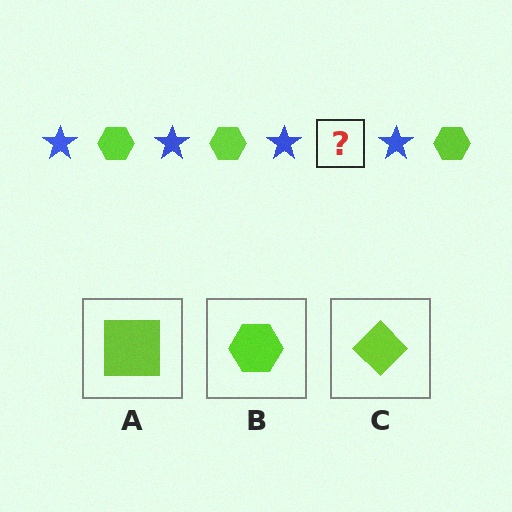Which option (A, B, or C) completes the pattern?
B.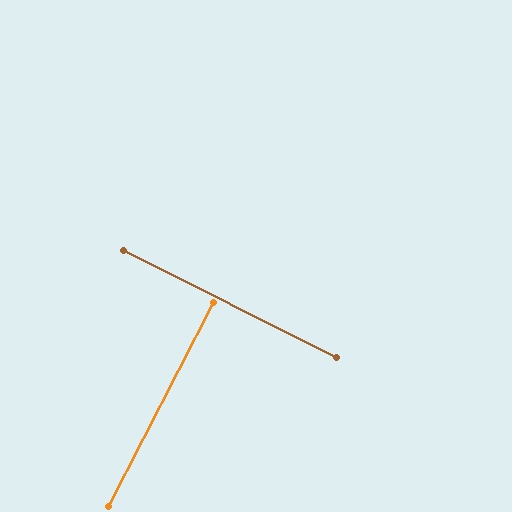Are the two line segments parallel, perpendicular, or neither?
Perpendicular — they meet at approximately 89°.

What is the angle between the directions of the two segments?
Approximately 89 degrees.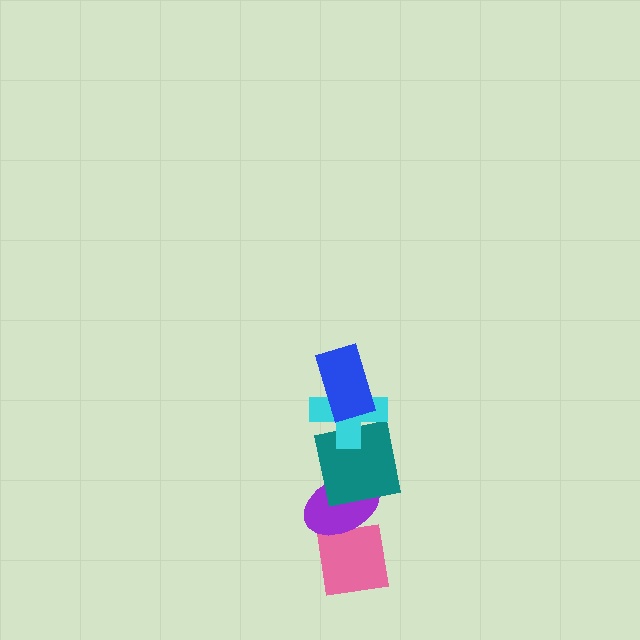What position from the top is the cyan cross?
The cyan cross is 2nd from the top.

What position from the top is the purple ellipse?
The purple ellipse is 4th from the top.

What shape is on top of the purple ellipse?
The teal square is on top of the purple ellipse.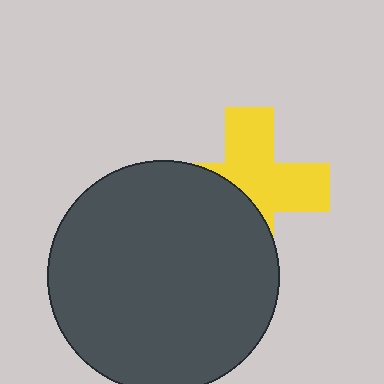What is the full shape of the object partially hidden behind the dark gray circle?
The partially hidden object is a yellow cross.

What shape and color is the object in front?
The object in front is a dark gray circle.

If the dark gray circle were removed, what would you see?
You would see the complete yellow cross.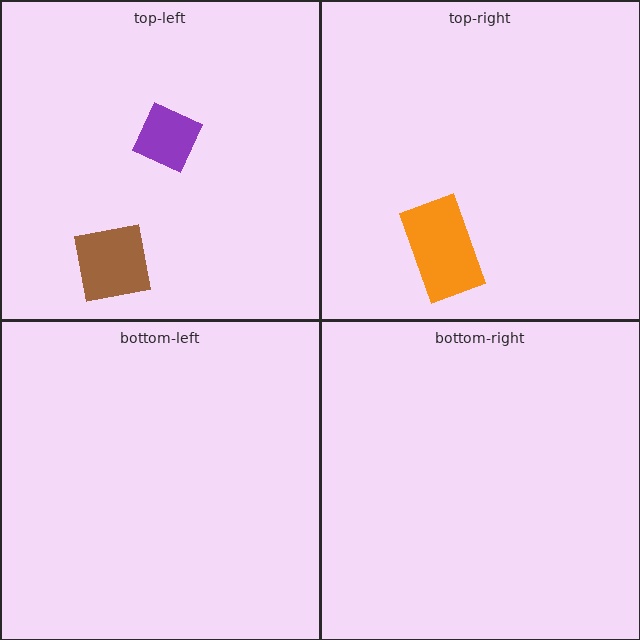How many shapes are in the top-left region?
2.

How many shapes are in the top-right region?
1.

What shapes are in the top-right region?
The orange rectangle.